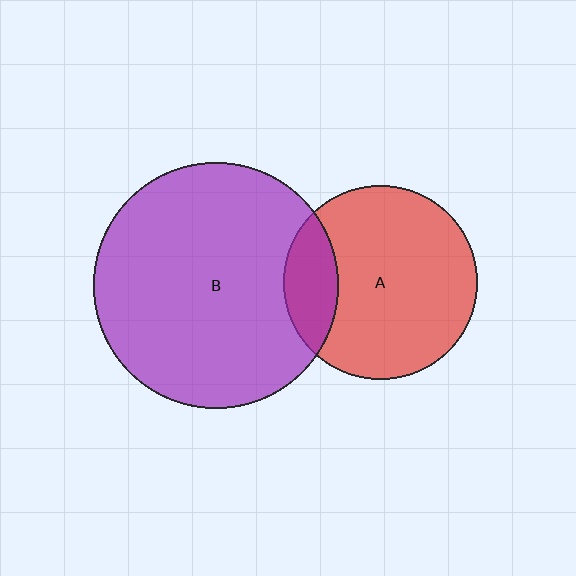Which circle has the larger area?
Circle B (purple).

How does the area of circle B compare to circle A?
Approximately 1.6 times.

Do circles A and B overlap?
Yes.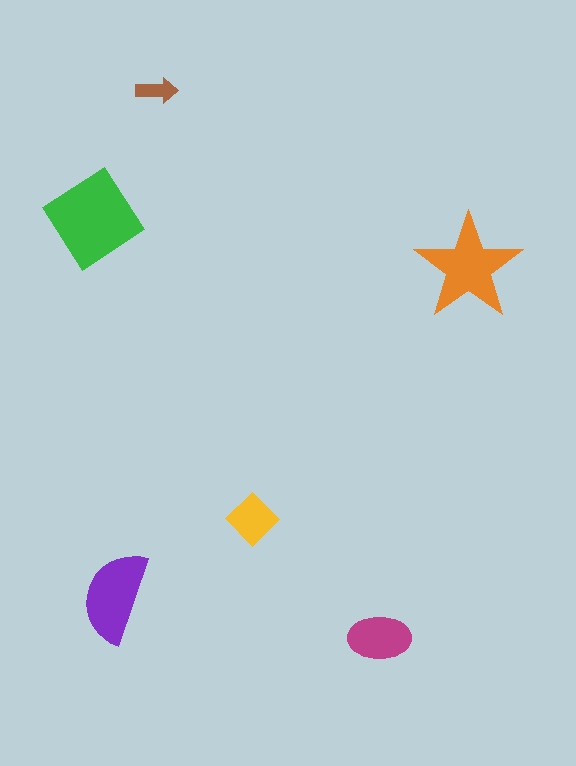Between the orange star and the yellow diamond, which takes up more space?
The orange star.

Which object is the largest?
The green diamond.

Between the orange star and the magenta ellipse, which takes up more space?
The orange star.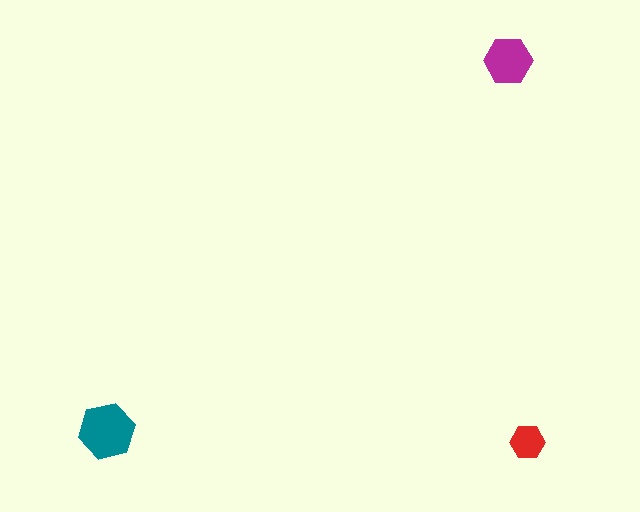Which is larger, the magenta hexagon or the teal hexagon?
The teal one.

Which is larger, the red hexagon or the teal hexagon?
The teal one.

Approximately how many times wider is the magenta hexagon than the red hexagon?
About 1.5 times wider.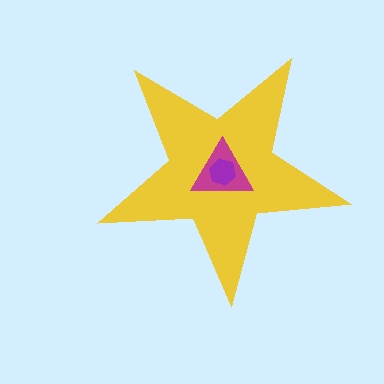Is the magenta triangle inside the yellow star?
Yes.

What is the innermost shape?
The purple hexagon.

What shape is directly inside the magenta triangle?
The purple hexagon.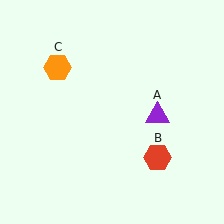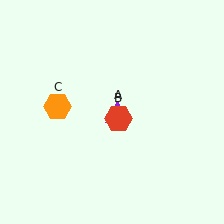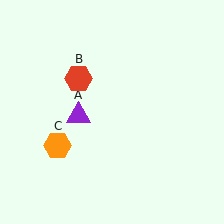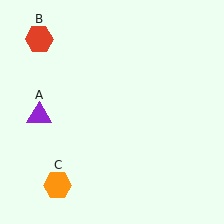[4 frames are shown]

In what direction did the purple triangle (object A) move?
The purple triangle (object A) moved left.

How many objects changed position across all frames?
3 objects changed position: purple triangle (object A), red hexagon (object B), orange hexagon (object C).